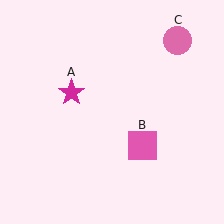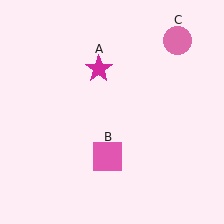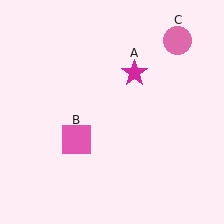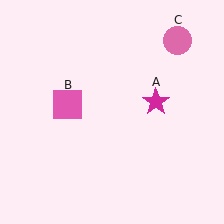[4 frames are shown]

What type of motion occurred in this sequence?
The magenta star (object A), pink square (object B) rotated clockwise around the center of the scene.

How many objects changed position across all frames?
2 objects changed position: magenta star (object A), pink square (object B).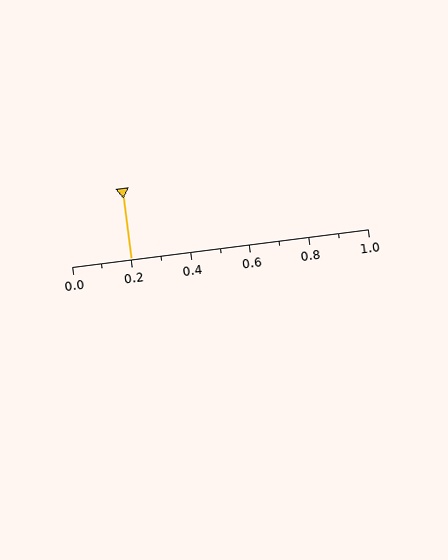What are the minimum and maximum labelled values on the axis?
The axis runs from 0.0 to 1.0.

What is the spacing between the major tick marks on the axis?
The major ticks are spaced 0.2 apart.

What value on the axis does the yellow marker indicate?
The marker indicates approximately 0.2.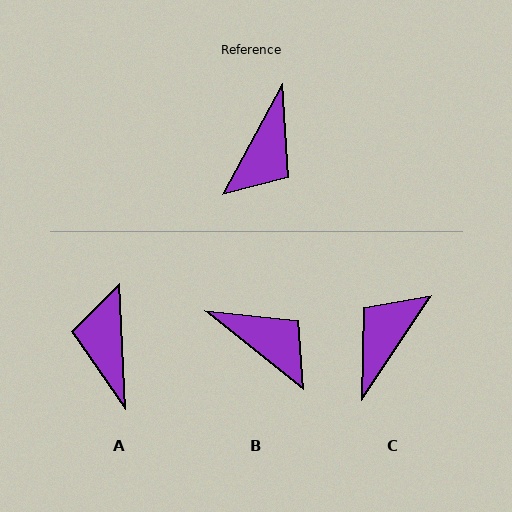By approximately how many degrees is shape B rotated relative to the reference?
Approximately 80 degrees counter-clockwise.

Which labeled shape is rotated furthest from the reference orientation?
C, about 175 degrees away.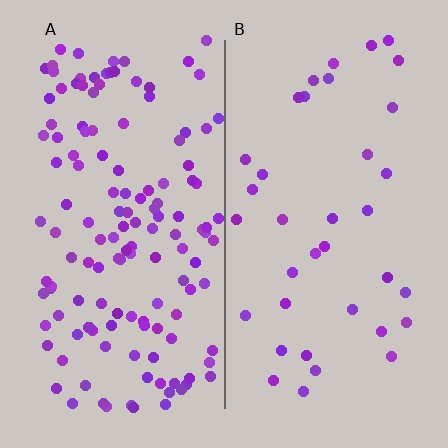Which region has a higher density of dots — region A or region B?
A (the left).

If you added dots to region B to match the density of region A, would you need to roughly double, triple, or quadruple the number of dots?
Approximately quadruple.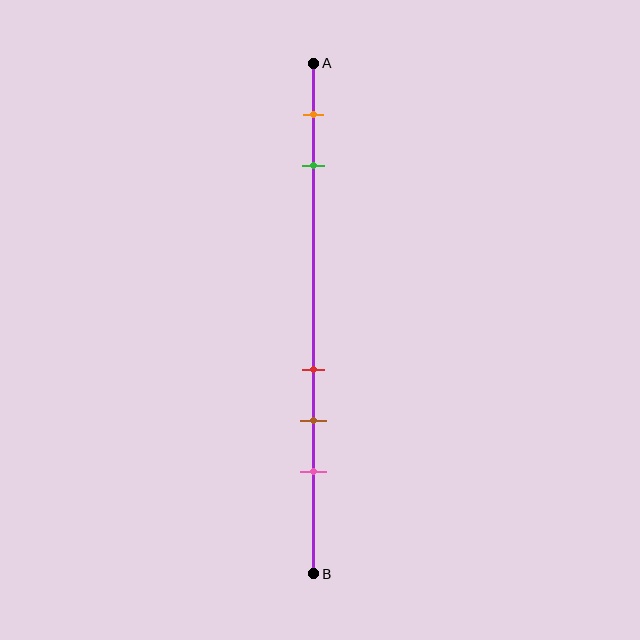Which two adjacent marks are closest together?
The red and brown marks are the closest adjacent pair.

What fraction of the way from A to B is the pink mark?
The pink mark is approximately 80% (0.8) of the way from A to B.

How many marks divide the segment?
There are 5 marks dividing the segment.